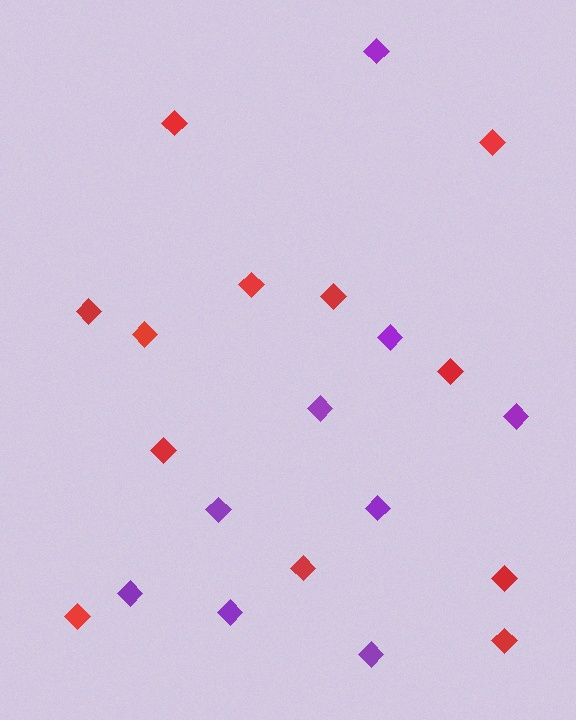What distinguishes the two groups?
There are 2 groups: one group of purple diamonds (9) and one group of red diamonds (12).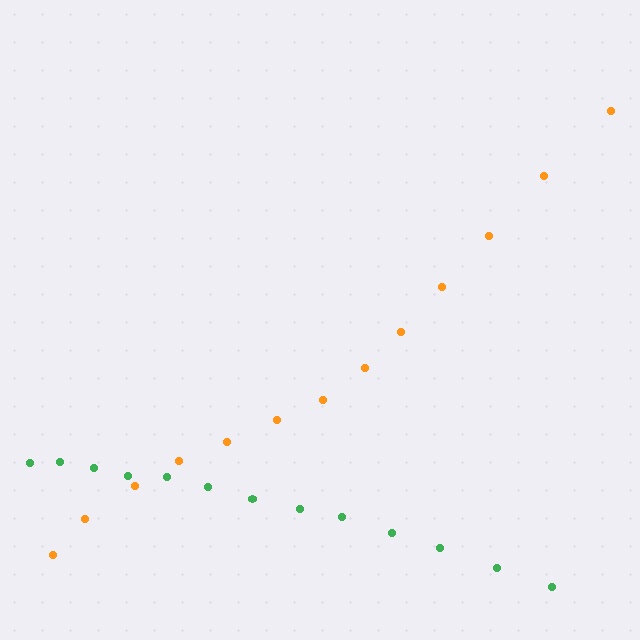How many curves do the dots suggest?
There are 2 distinct paths.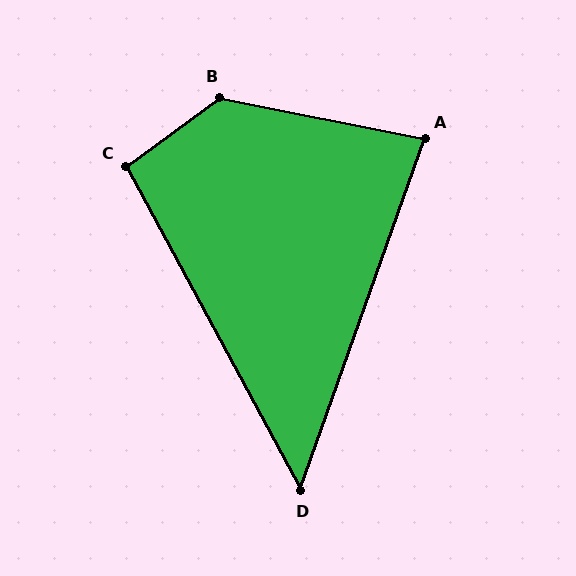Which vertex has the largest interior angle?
B, at approximately 132 degrees.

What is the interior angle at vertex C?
Approximately 98 degrees (obtuse).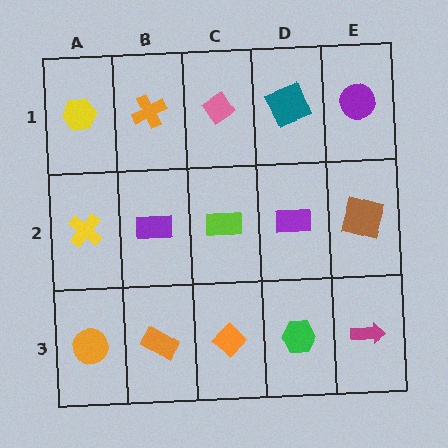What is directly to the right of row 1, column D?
A purple circle.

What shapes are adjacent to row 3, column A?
A yellow cross (row 2, column A), an orange rectangle (row 3, column B).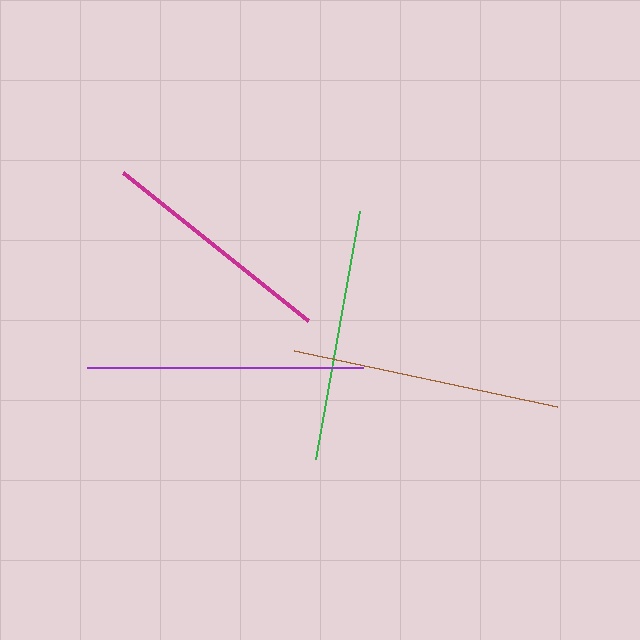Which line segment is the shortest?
The magenta line is the shortest at approximately 237 pixels.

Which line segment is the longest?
The purple line is the longest at approximately 277 pixels.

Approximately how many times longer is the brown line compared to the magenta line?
The brown line is approximately 1.1 times the length of the magenta line.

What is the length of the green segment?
The green segment is approximately 251 pixels long.